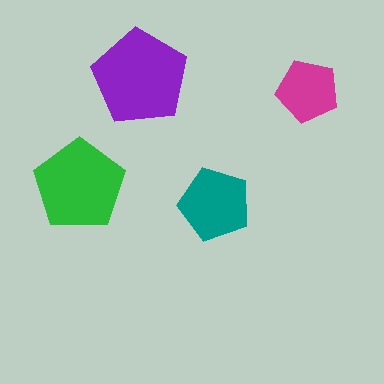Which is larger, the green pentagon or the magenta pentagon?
The green one.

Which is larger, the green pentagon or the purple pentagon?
The purple one.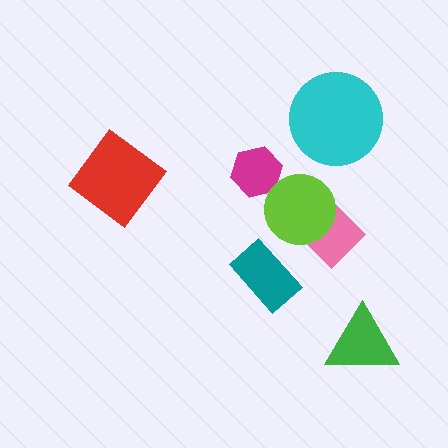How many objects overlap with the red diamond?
0 objects overlap with the red diamond.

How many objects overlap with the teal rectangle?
0 objects overlap with the teal rectangle.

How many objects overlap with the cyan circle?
0 objects overlap with the cyan circle.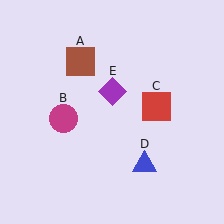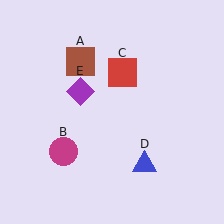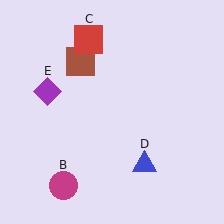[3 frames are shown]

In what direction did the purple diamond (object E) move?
The purple diamond (object E) moved left.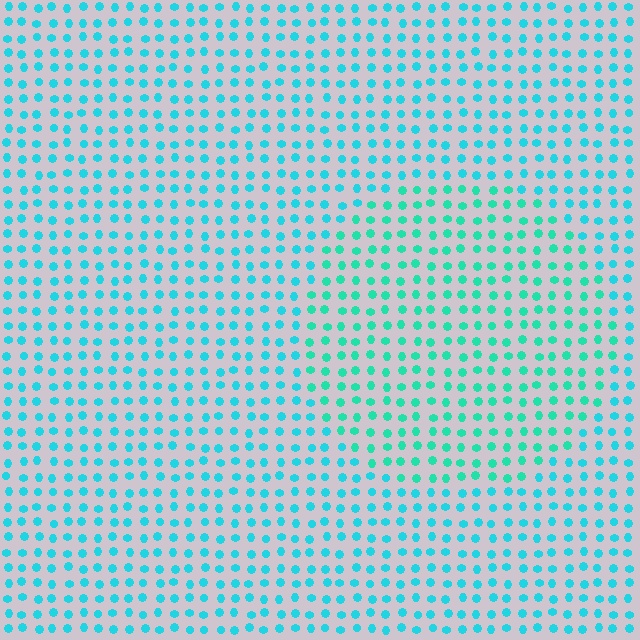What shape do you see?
I see a circle.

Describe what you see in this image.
The image is filled with small cyan elements in a uniform arrangement. A circle-shaped region is visible where the elements are tinted to a slightly different hue, forming a subtle color boundary.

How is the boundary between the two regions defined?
The boundary is defined purely by a slight shift in hue (about 22 degrees). Spacing, size, and orientation are identical on both sides.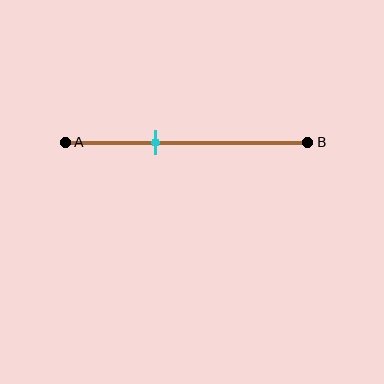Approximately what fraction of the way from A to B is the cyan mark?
The cyan mark is approximately 35% of the way from A to B.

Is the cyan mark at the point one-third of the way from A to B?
No, the mark is at about 35% from A, not at the 33% one-third point.